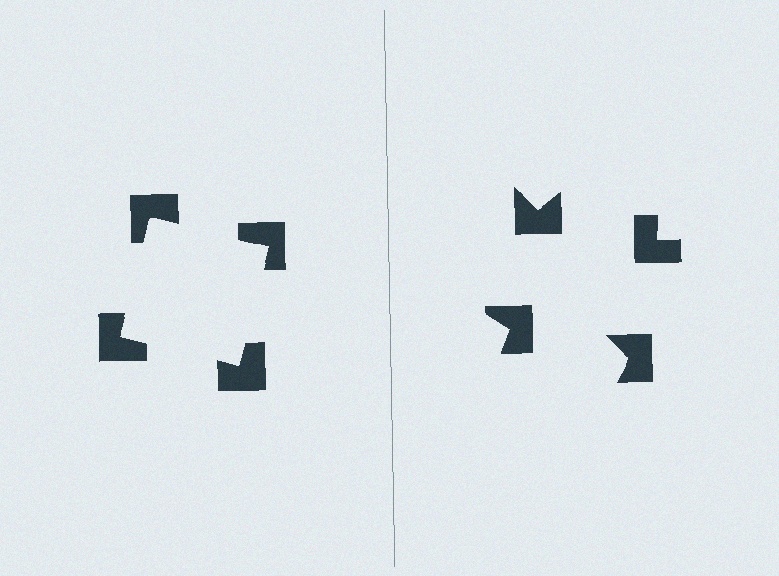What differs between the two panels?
The notched squares are positioned identically on both sides; only the wedge orientations differ. On the left they align to a square; on the right they are misaligned.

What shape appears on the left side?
An illusory square.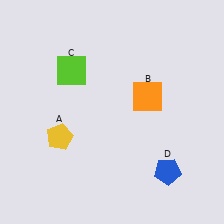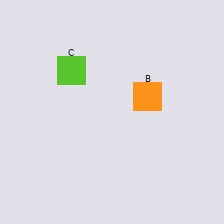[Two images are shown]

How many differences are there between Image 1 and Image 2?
There are 2 differences between the two images.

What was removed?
The blue pentagon (D), the yellow pentagon (A) were removed in Image 2.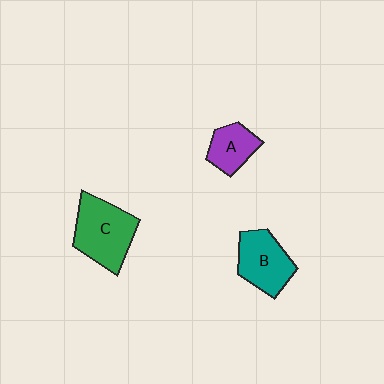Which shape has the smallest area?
Shape A (purple).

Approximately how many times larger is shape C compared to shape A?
Approximately 1.8 times.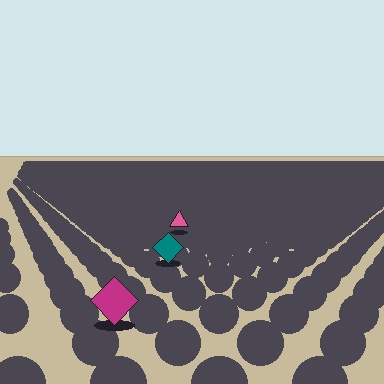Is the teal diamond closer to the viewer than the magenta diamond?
No. The magenta diamond is closer — you can tell from the texture gradient: the ground texture is coarser near it.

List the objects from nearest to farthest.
From nearest to farthest: the magenta diamond, the teal diamond, the pink triangle.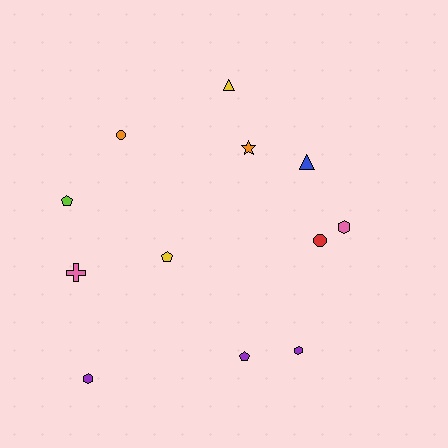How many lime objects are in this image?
There is 1 lime object.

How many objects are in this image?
There are 12 objects.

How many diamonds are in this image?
There are no diamonds.